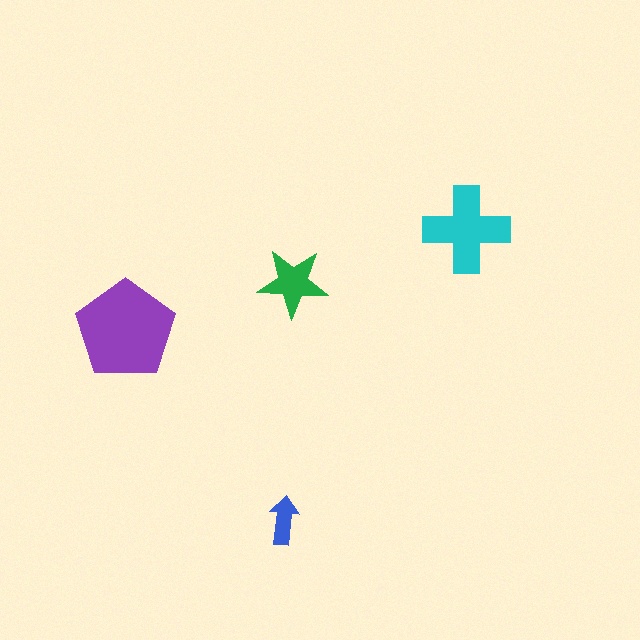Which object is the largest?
The purple pentagon.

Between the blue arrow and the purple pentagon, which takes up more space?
The purple pentagon.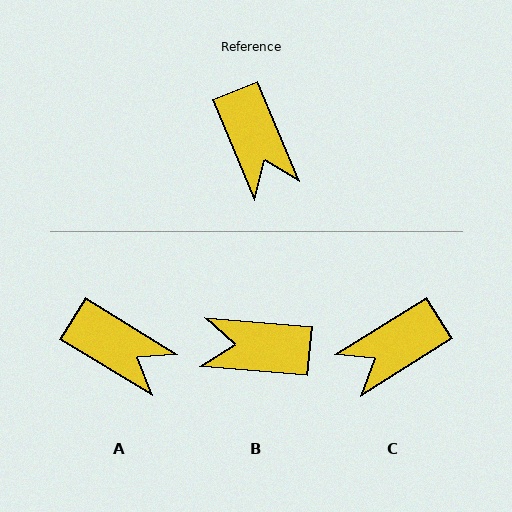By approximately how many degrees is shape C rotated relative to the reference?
Approximately 80 degrees clockwise.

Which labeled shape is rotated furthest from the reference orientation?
B, about 117 degrees away.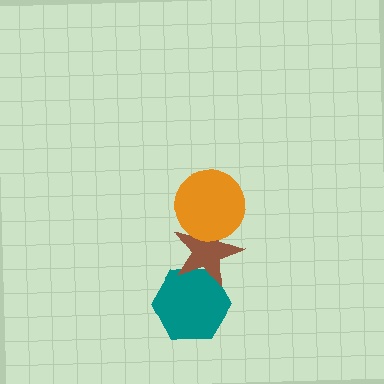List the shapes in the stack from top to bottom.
From top to bottom: the orange circle, the brown star, the teal hexagon.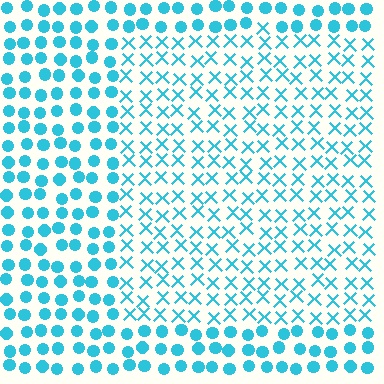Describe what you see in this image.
The image is filled with small cyan elements arranged in a uniform grid. A rectangle-shaped region contains X marks, while the surrounding area contains circles. The boundary is defined purely by the change in element shape.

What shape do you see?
I see a rectangle.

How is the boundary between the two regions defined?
The boundary is defined by a change in element shape: X marks inside vs. circles outside. All elements share the same color and spacing.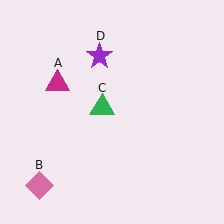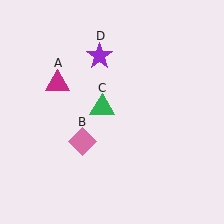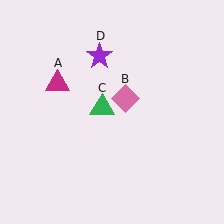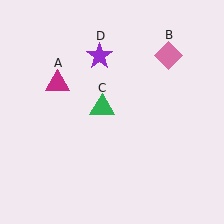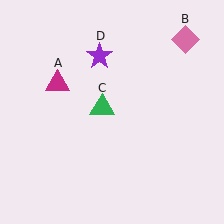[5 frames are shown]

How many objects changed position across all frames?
1 object changed position: pink diamond (object B).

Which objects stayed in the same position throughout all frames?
Magenta triangle (object A) and green triangle (object C) and purple star (object D) remained stationary.